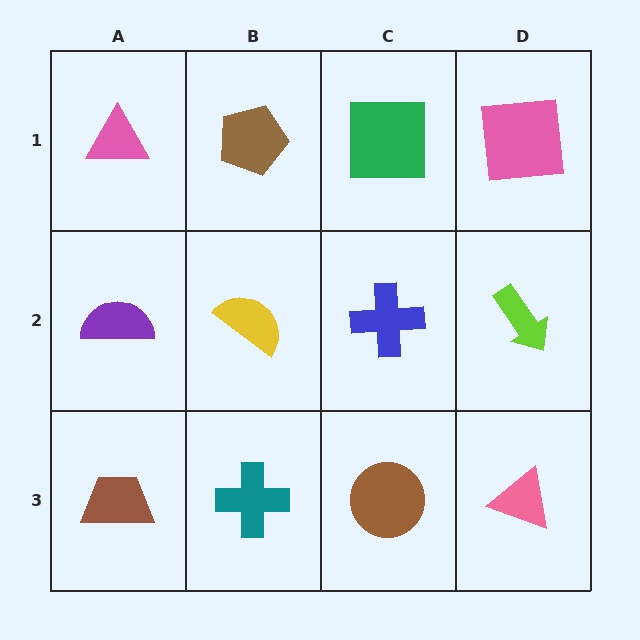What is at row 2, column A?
A purple semicircle.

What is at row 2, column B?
A yellow semicircle.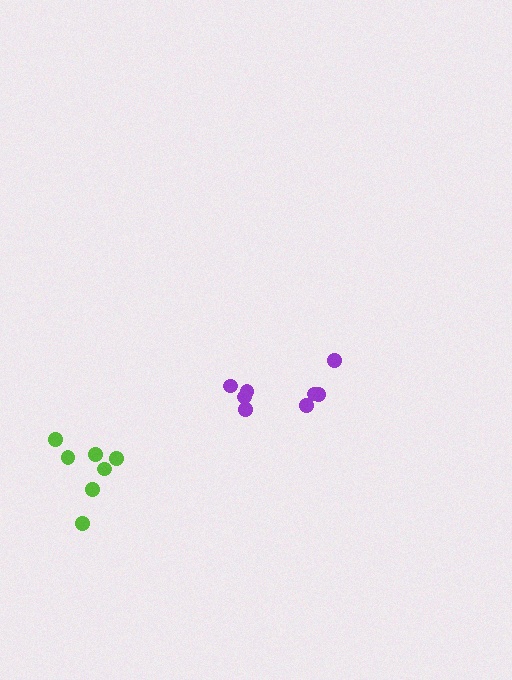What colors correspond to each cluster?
The clusters are colored: lime, purple.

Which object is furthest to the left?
The lime cluster is leftmost.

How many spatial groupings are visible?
There are 2 spatial groupings.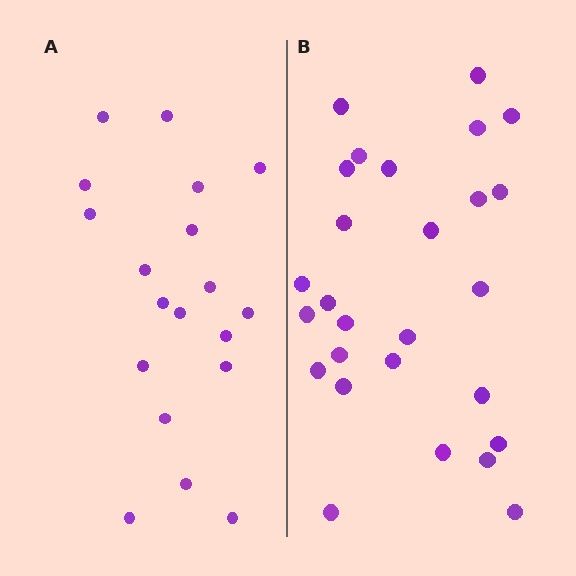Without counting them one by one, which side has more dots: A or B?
Region B (the right region) has more dots.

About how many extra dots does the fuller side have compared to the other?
Region B has roughly 8 or so more dots than region A.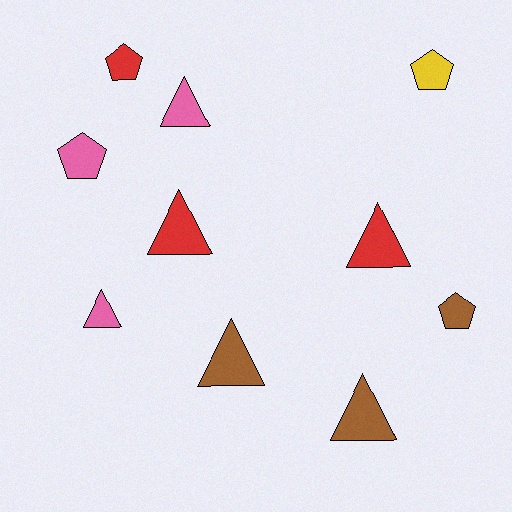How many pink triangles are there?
There are 2 pink triangles.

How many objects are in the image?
There are 10 objects.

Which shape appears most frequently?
Triangle, with 6 objects.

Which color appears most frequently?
Pink, with 3 objects.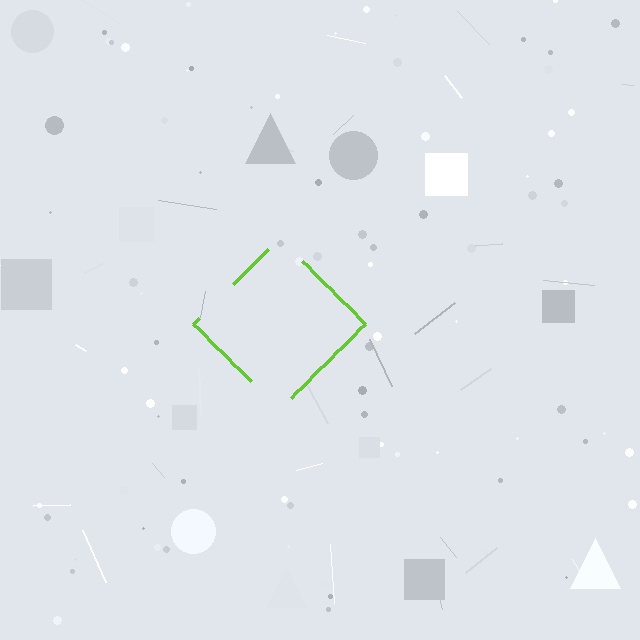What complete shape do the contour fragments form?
The contour fragments form a diamond.